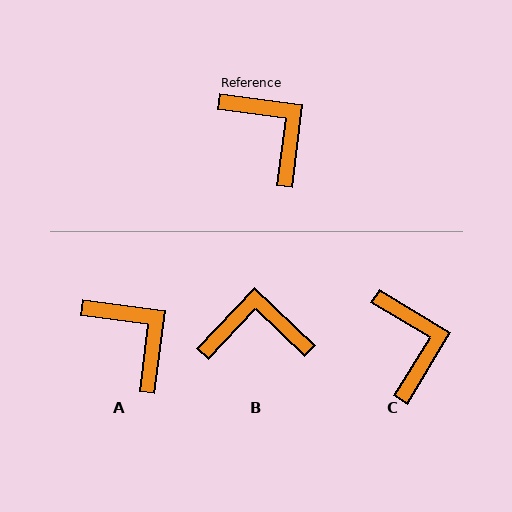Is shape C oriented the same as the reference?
No, it is off by about 24 degrees.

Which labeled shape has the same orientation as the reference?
A.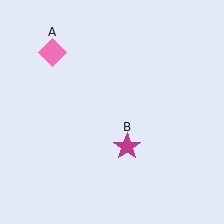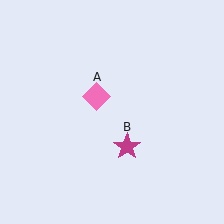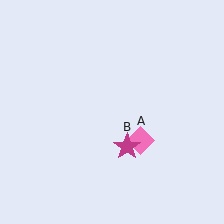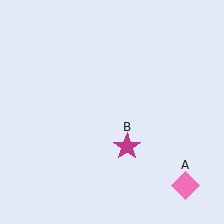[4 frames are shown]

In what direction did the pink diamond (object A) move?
The pink diamond (object A) moved down and to the right.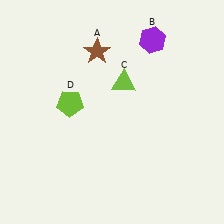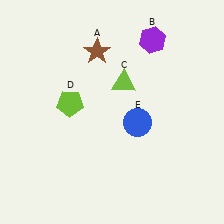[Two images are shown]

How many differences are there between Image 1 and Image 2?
There is 1 difference between the two images.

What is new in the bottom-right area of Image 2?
A blue circle (E) was added in the bottom-right area of Image 2.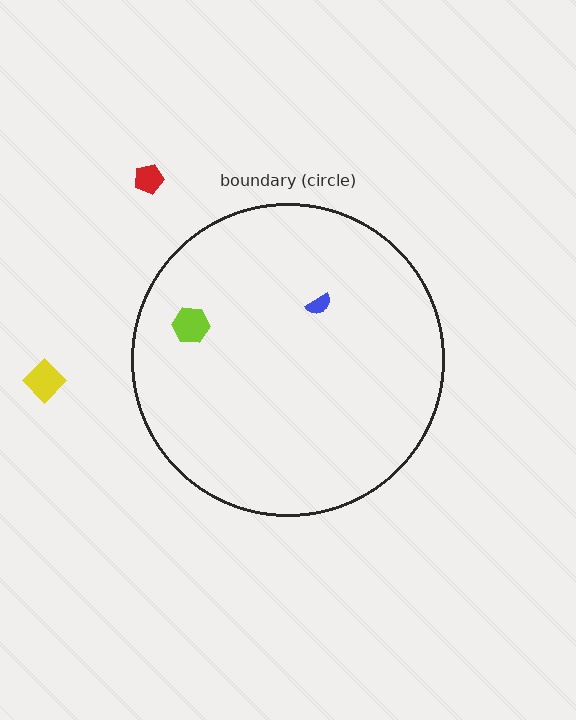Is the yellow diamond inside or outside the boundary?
Outside.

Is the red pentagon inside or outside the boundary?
Outside.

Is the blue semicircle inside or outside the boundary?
Inside.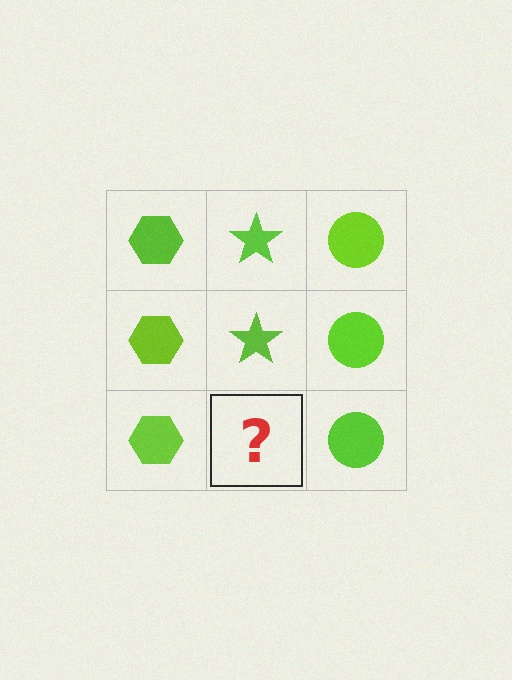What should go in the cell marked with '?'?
The missing cell should contain a lime star.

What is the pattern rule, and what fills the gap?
The rule is that each column has a consistent shape. The gap should be filled with a lime star.